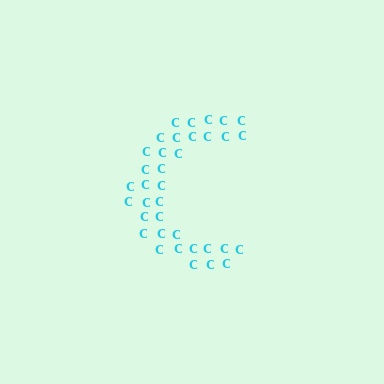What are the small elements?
The small elements are letter C's.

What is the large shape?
The large shape is the letter C.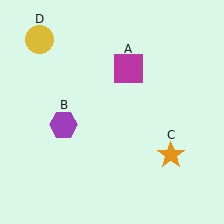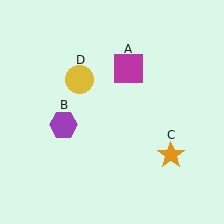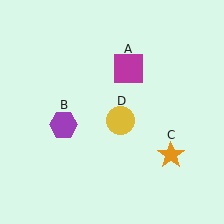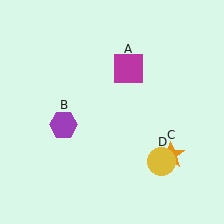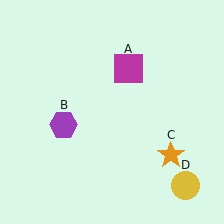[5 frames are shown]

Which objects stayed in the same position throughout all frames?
Magenta square (object A) and purple hexagon (object B) and orange star (object C) remained stationary.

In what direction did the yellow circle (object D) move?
The yellow circle (object D) moved down and to the right.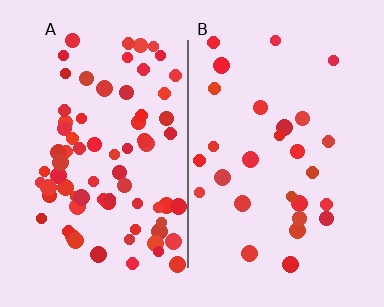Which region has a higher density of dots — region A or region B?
A (the left).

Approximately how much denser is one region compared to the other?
Approximately 2.7× — region A over region B.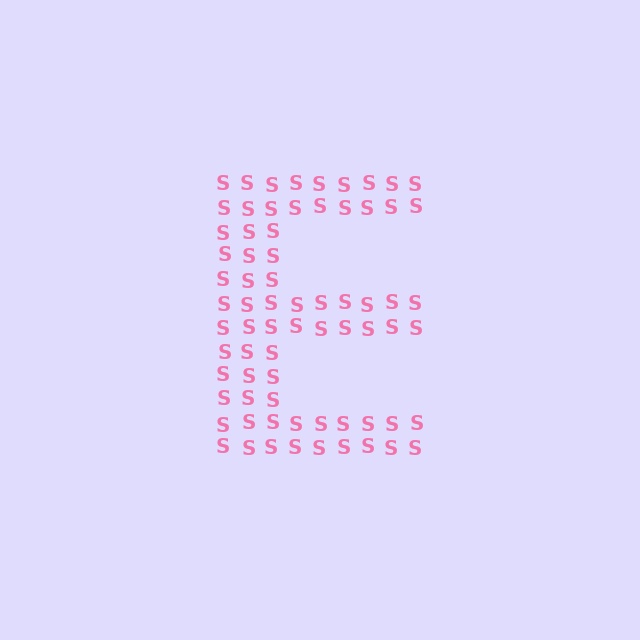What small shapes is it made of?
It is made of small letter S's.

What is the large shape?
The large shape is the letter E.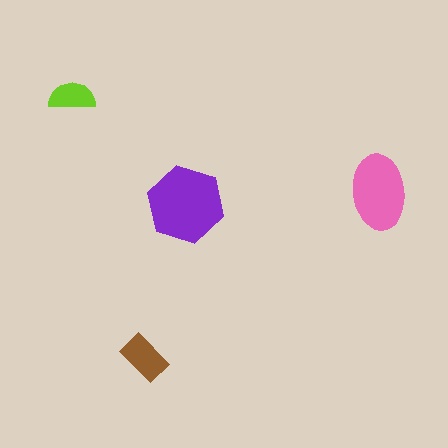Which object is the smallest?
The lime semicircle.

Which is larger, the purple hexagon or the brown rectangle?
The purple hexagon.